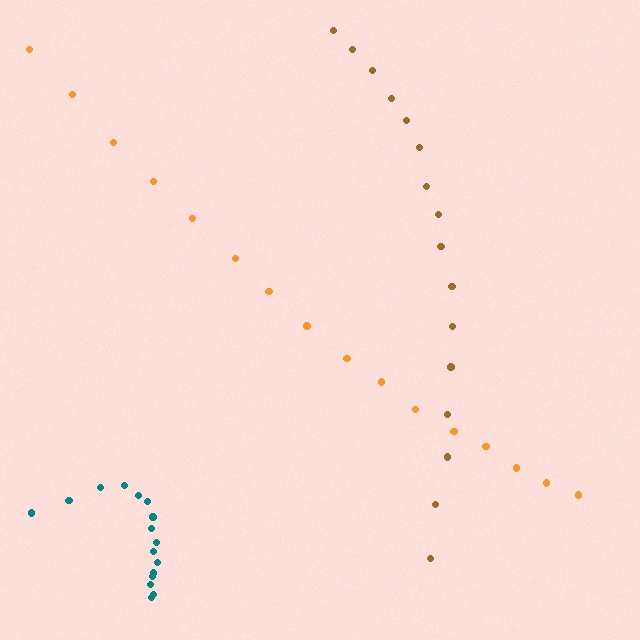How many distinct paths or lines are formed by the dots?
There are 3 distinct paths.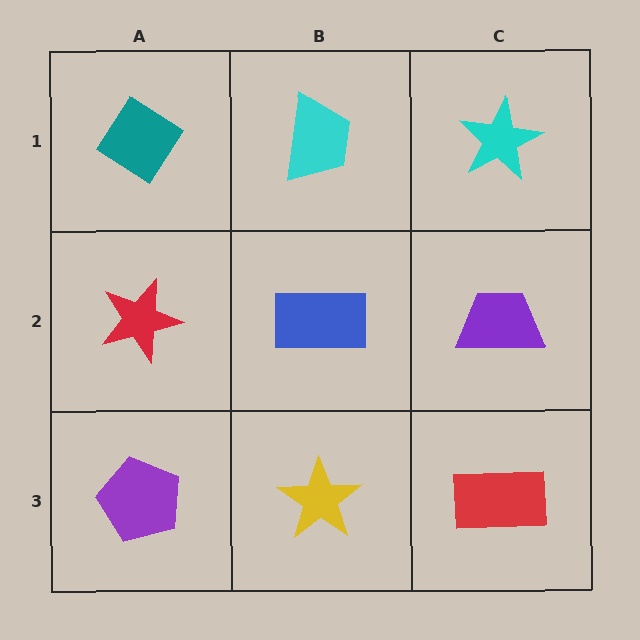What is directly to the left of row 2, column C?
A blue rectangle.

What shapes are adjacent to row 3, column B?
A blue rectangle (row 2, column B), a purple pentagon (row 3, column A), a red rectangle (row 3, column C).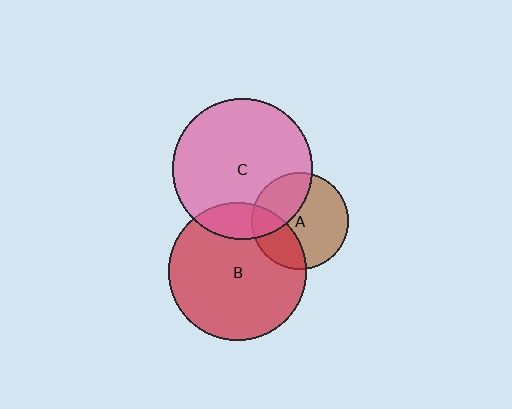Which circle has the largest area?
Circle C (pink).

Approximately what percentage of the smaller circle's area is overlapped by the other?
Approximately 35%.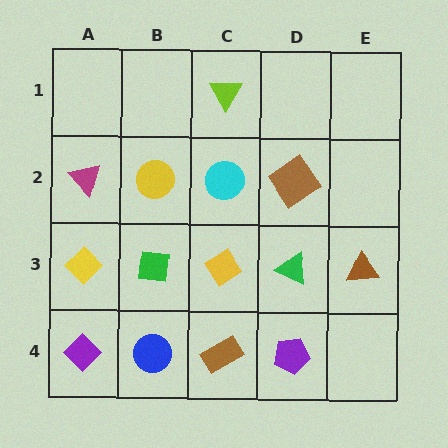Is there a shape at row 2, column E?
No, that cell is empty.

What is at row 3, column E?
A brown triangle.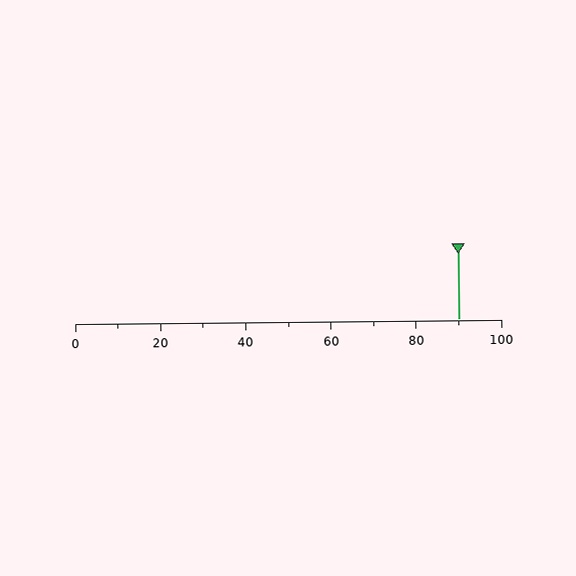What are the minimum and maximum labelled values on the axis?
The axis runs from 0 to 100.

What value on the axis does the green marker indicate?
The marker indicates approximately 90.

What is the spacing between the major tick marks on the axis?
The major ticks are spaced 20 apart.